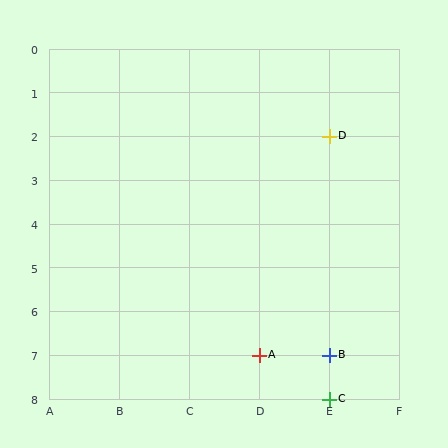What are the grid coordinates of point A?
Point A is at grid coordinates (D, 7).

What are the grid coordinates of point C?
Point C is at grid coordinates (E, 8).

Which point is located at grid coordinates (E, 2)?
Point D is at (E, 2).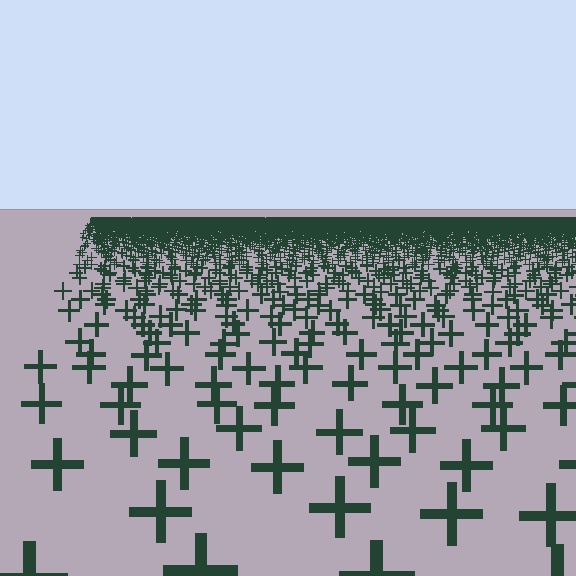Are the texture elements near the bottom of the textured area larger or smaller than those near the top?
Larger. Near the bottom, elements are closer to the viewer and appear at a bigger on-screen size.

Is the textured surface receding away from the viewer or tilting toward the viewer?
The surface is receding away from the viewer. Texture elements get smaller and denser toward the top.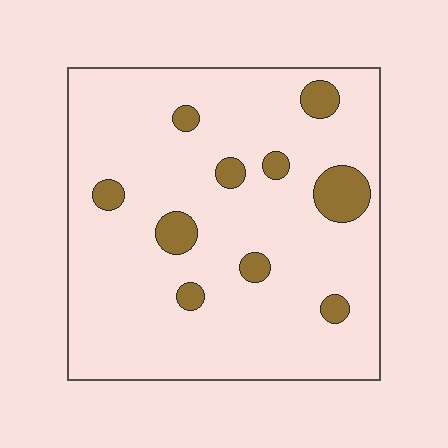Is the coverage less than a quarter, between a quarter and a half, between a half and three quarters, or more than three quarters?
Less than a quarter.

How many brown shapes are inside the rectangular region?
10.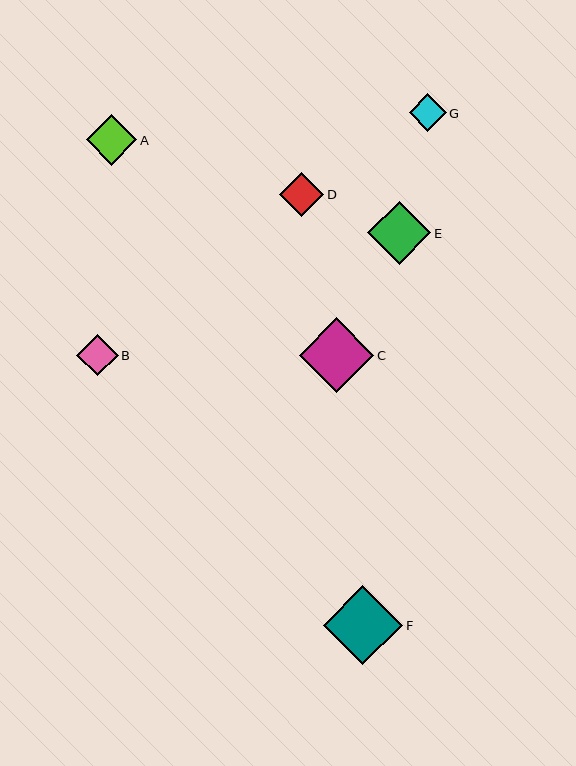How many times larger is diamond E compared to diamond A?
Diamond E is approximately 1.2 times the size of diamond A.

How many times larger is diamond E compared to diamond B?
Diamond E is approximately 1.5 times the size of diamond B.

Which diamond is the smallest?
Diamond G is the smallest with a size of approximately 37 pixels.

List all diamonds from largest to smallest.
From largest to smallest: F, C, E, A, D, B, G.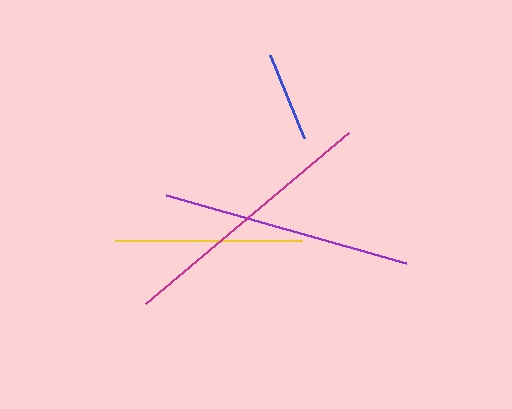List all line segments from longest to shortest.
From longest to shortest: magenta, purple, yellow, blue.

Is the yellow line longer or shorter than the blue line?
The yellow line is longer than the blue line.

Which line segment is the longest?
The magenta line is the longest at approximately 265 pixels.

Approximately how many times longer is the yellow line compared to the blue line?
The yellow line is approximately 2.1 times the length of the blue line.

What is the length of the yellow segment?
The yellow segment is approximately 188 pixels long.